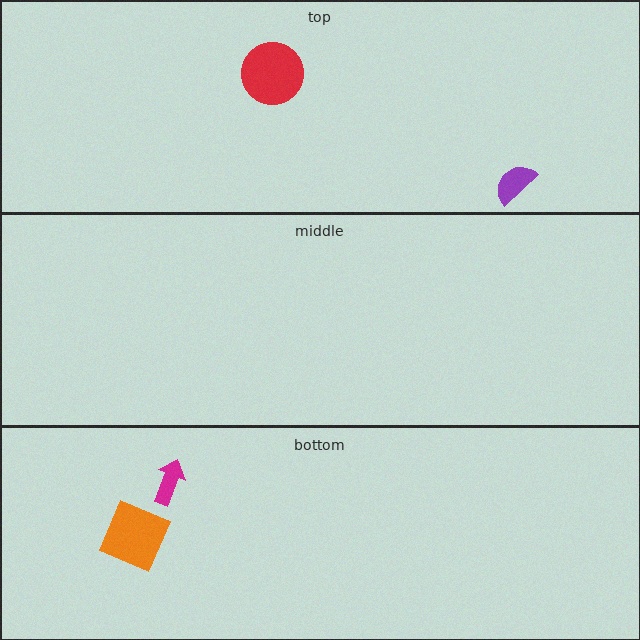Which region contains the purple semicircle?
The top region.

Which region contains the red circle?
The top region.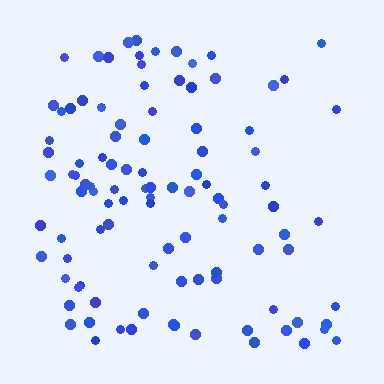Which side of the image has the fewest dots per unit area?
The right.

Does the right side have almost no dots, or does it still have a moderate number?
Still a moderate number, just noticeably fewer than the left.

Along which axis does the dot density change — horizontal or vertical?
Horizontal.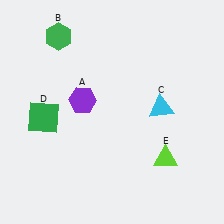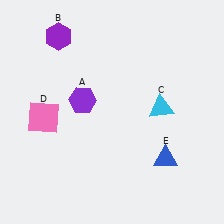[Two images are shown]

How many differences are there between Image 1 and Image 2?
There are 3 differences between the two images.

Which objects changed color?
B changed from green to purple. D changed from green to pink. E changed from lime to blue.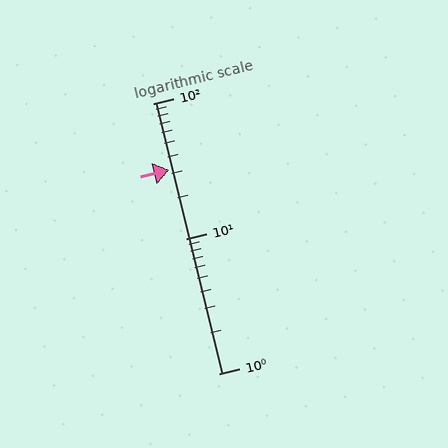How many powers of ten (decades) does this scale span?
The scale spans 2 decades, from 1 to 100.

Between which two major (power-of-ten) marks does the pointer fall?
The pointer is between 10 and 100.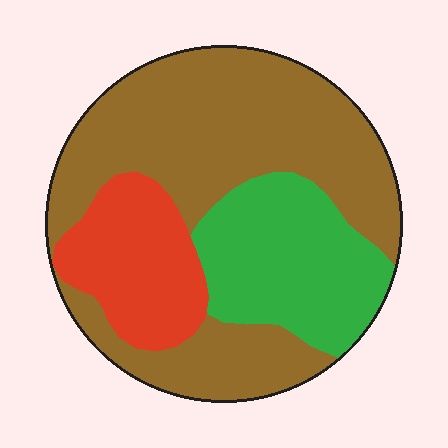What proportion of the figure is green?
Green takes up about one quarter (1/4) of the figure.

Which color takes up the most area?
Brown, at roughly 55%.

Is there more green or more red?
Green.